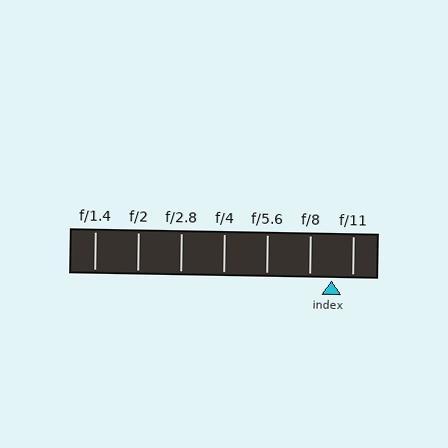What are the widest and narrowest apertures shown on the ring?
The widest aperture shown is f/1.4 and the narrowest is f/11.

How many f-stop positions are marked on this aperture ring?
There are 7 f-stop positions marked.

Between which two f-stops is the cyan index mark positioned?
The index mark is between f/8 and f/11.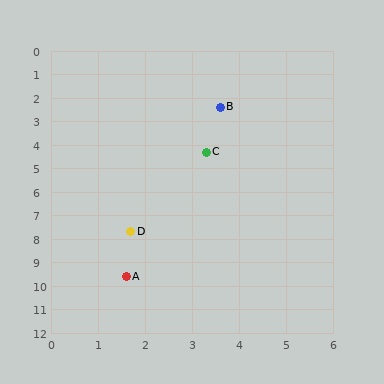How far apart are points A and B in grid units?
Points A and B are about 7.5 grid units apart.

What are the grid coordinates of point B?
Point B is at approximately (3.6, 2.4).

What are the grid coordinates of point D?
Point D is at approximately (1.7, 7.7).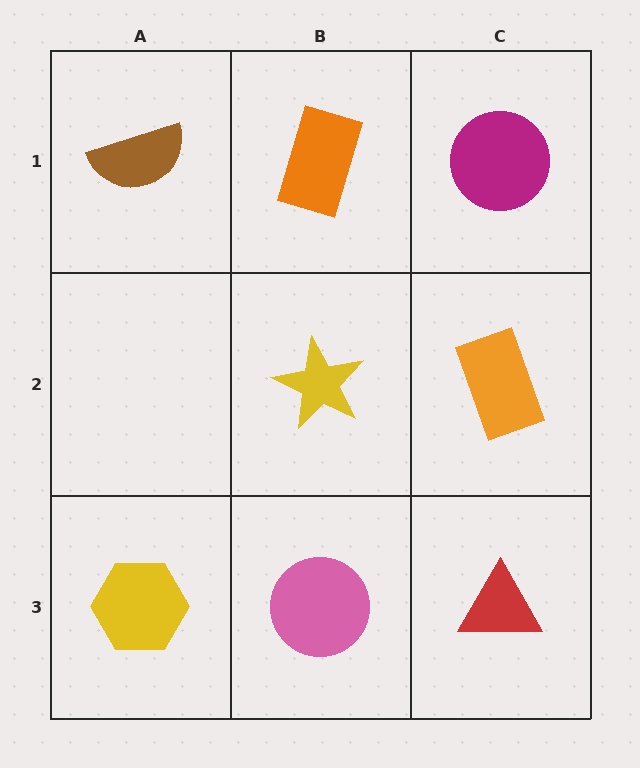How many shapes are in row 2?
2 shapes.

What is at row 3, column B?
A pink circle.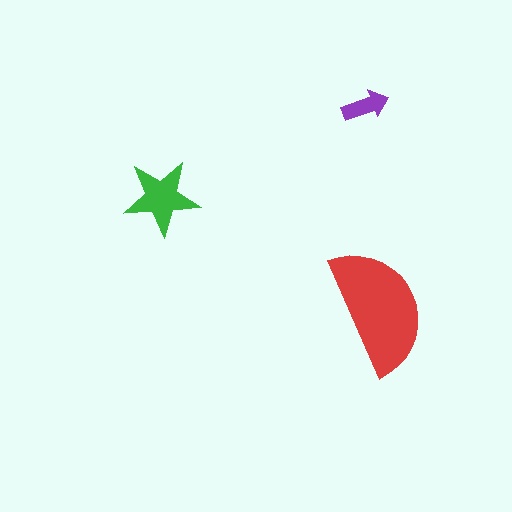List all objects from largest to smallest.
The red semicircle, the green star, the purple arrow.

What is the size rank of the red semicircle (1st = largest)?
1st.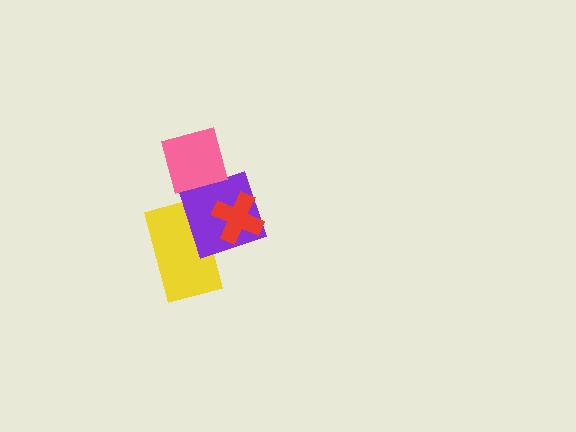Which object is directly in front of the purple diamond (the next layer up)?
The pink diamond is directly in front of the purple diamond.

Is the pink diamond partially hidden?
No, no other shape covers it.